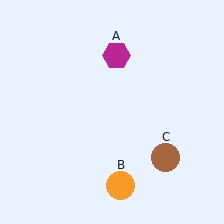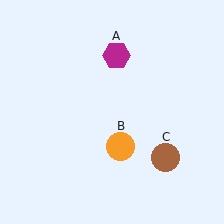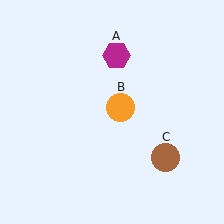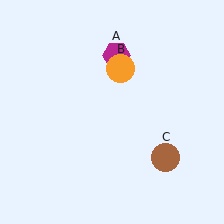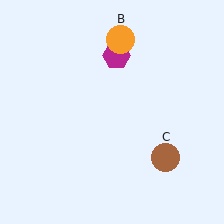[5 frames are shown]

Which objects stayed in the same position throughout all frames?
Magenta hexagon (object A) and brown circle (object C) remained stationary.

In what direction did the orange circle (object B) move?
The orange circle (object B) moved up.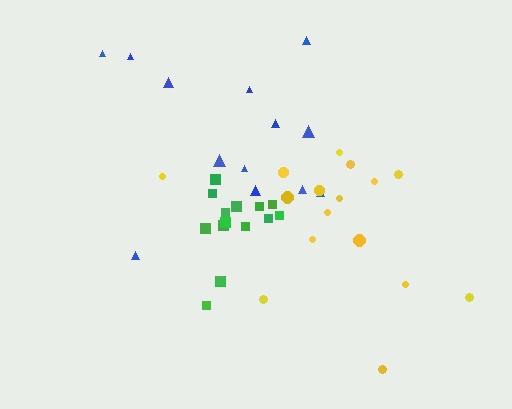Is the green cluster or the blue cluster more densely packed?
Green.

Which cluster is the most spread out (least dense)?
Yellow.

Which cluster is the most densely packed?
Green.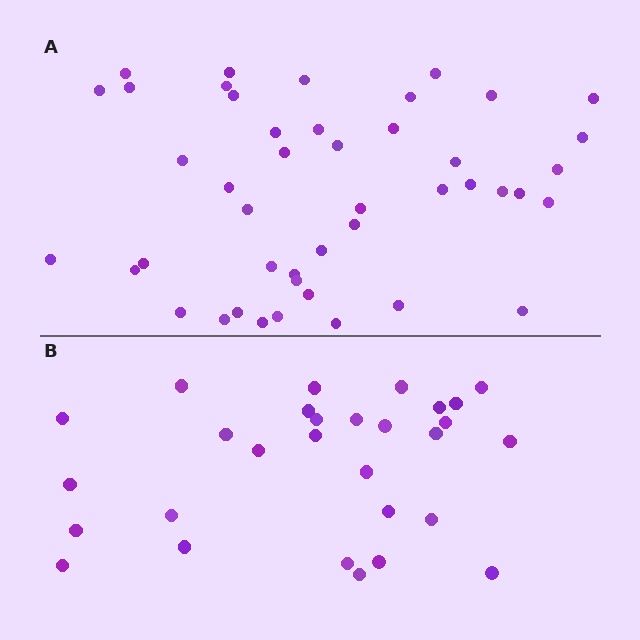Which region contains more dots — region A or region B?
Region A (the top region) has more dots.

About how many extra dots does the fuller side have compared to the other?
Region A has approximately 15 more dots than region B.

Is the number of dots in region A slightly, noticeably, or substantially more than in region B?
Region A has substantially more. The ratio is roughly 1.6 to 1.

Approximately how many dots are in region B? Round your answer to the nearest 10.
About 30 dots. (The exact count is 29, which rounds to 30.)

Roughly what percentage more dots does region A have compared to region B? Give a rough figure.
About 55% more.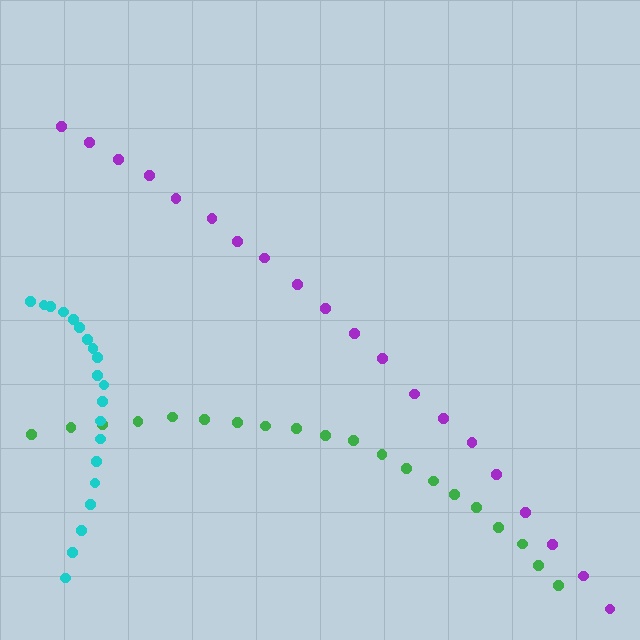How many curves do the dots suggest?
There are 3 distinct paths.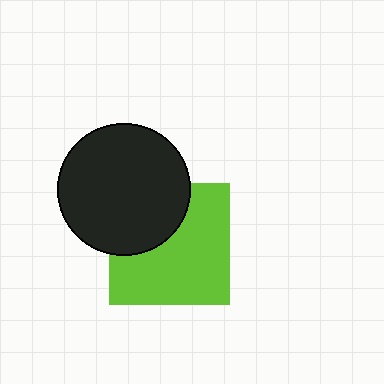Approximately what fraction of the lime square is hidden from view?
Roughly 34% of the lime square is hidden behind the black circle.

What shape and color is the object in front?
The object in front is a black circle.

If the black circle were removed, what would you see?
You would see the complete lime square.